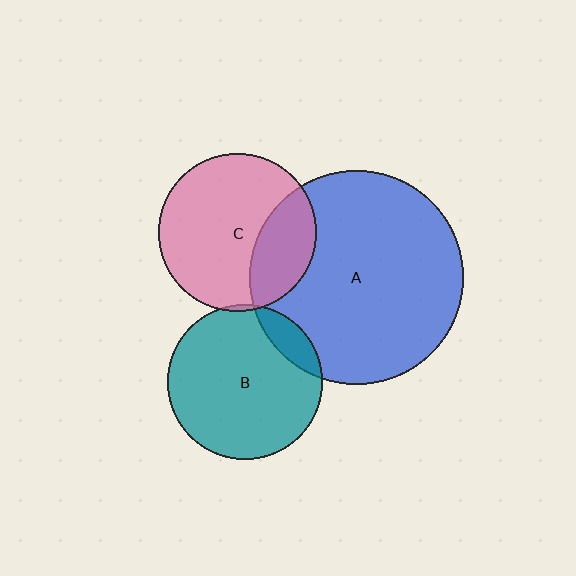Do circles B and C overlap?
Yes.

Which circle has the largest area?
Circle A (blue).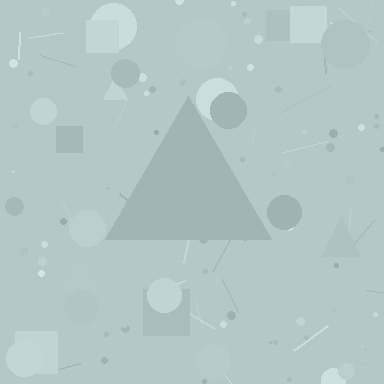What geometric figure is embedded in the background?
A triangle is embedded in the background.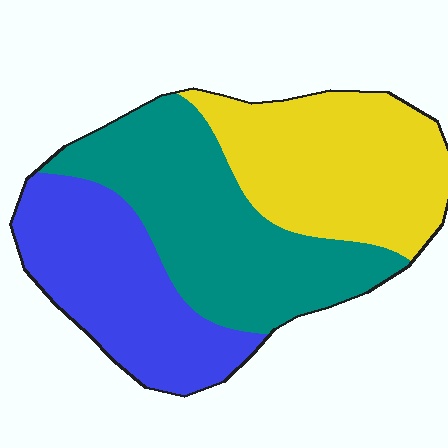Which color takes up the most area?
Teal, at roughly 40%.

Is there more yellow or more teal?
Teal.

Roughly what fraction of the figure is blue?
Blue covers around 30% of the figure.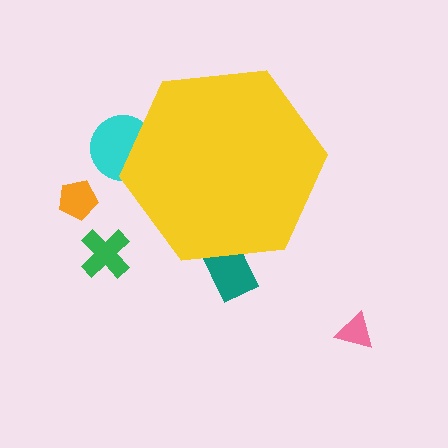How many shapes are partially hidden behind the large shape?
2 shapes are partially hidden.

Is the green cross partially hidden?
No, the green cross is fully visible.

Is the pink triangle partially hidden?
No, the pink triangle is fully visible.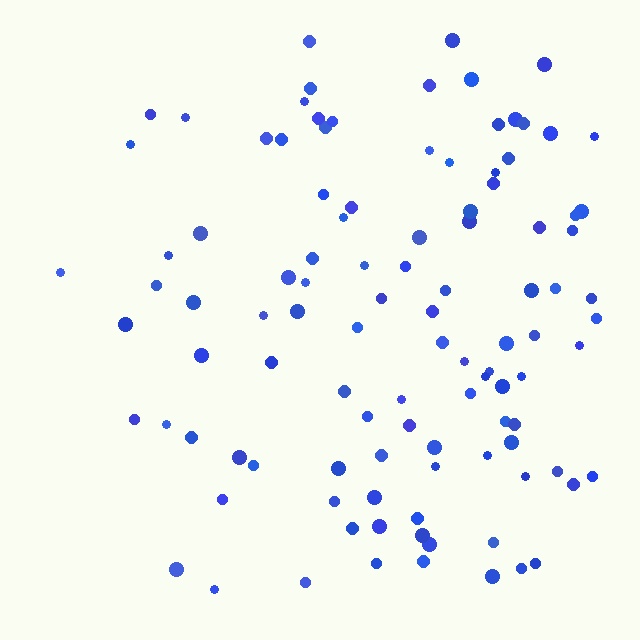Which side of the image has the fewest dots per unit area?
The left.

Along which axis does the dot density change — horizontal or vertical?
Horizontal.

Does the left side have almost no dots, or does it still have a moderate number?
Still a moderate number, just noticeably fewer than the right.